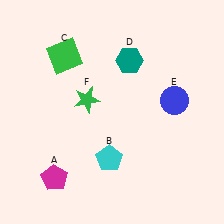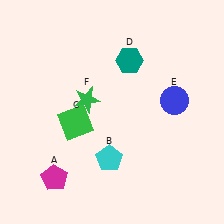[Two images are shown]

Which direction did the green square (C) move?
The green square (C) moved down.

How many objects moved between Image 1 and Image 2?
1 object moved between the two images.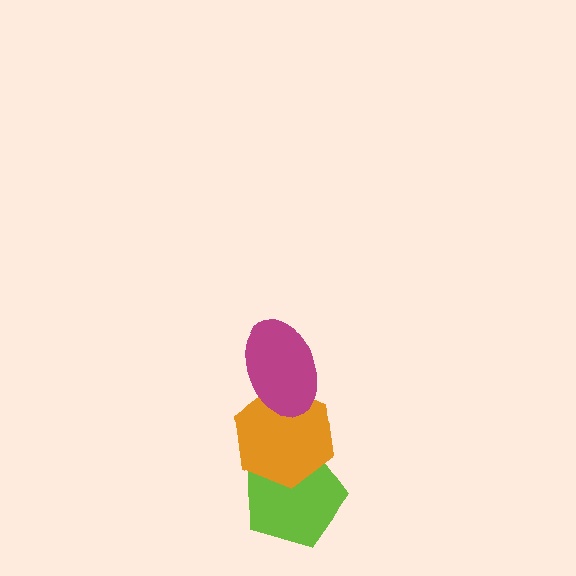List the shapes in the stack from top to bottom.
From top to bottom: the magenta ellipse, the orange hexagon, the lime pentagon.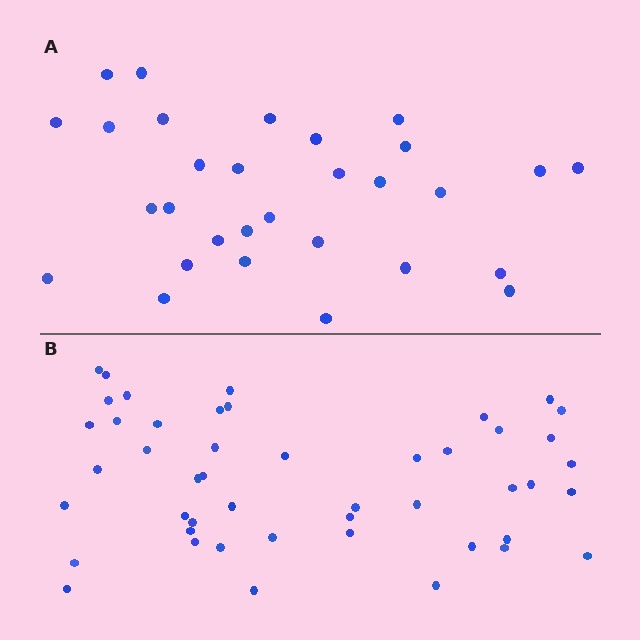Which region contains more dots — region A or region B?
Region B (the bottom region) has more dots.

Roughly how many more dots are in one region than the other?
Region B has approximately 15 more dots than region A.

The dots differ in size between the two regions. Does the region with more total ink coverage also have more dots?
No. Region A has more total ink coverage because its dots are larger, but region B actually contains more individual dots. Total area can be misleading — the number of items is what matters here.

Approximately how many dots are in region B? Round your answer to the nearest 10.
About 50 dots. (The exact count is 47, which rounds to 50.)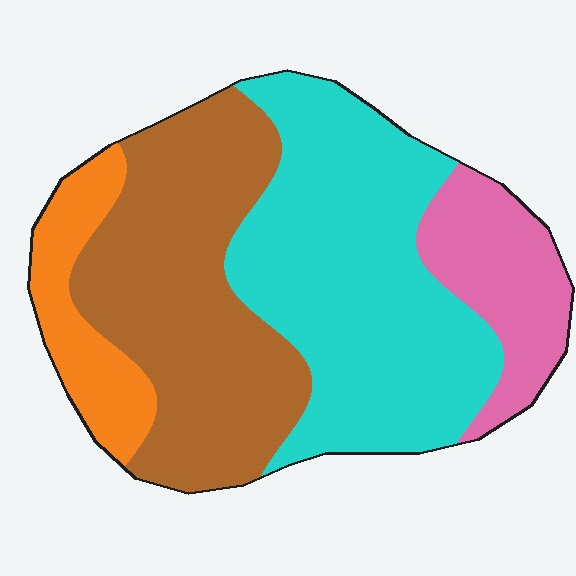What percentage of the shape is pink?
Pink covers around 15% of the shape.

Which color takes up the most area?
Cyan, at roughly 40%.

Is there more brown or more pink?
Brown.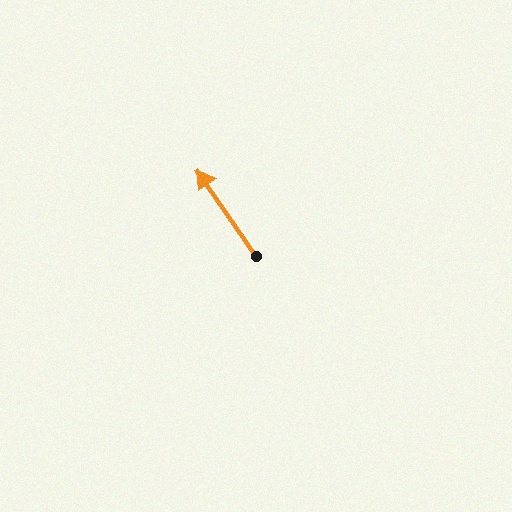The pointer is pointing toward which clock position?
Roughly 11 o'clock.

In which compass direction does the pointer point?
Northwest.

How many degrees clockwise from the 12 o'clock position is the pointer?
Approximately 326 degrees.